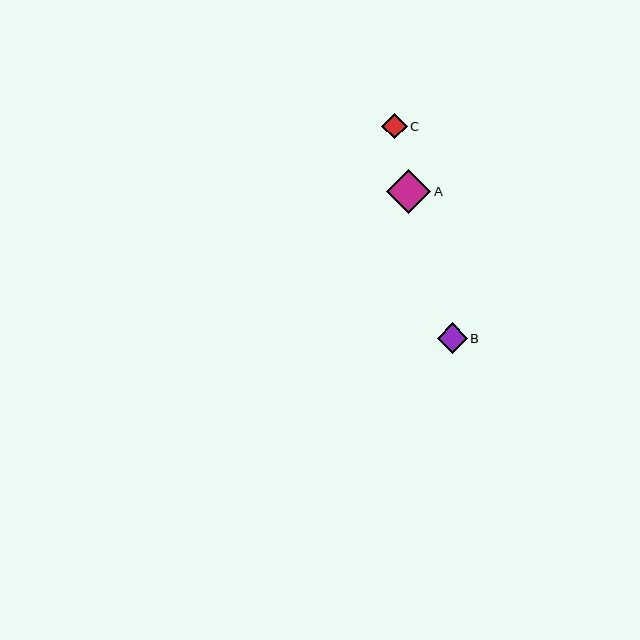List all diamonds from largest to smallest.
From largest to smallest: A, B, C.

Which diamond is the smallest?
Diamond C is the smallest with a size of approximately 25 pixels.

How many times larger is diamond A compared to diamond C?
Diamond A is approximately 1.7 times the size of diamond C.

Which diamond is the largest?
Diamond A is the largest with a size of approximately 44 pixels.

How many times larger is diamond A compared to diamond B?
Diamond A is approximately 1.5 times the size of diamond B.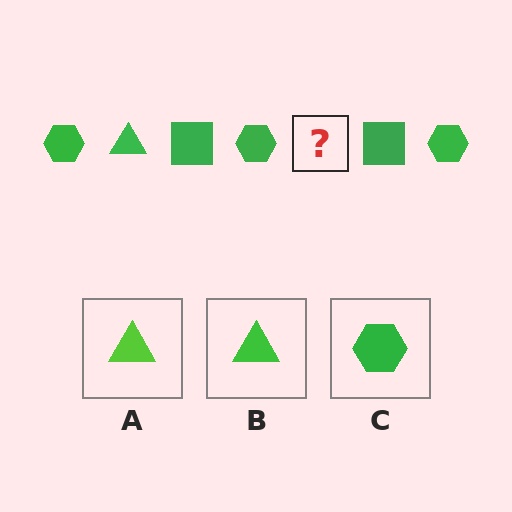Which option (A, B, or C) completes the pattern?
B.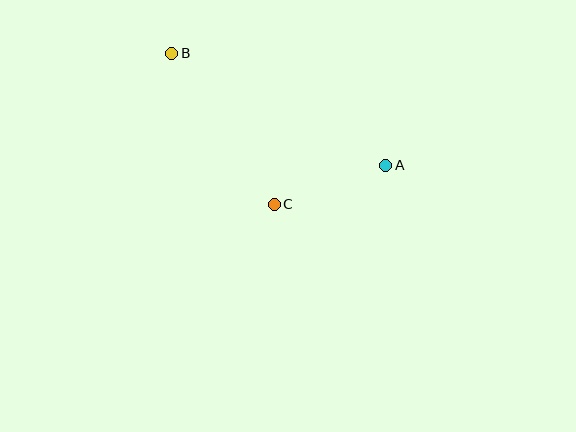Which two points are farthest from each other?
Points A and B are farthest from each other.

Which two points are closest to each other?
Points A and C are closest to each other.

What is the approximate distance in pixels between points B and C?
The distance between B and C is approximately 183 pixels.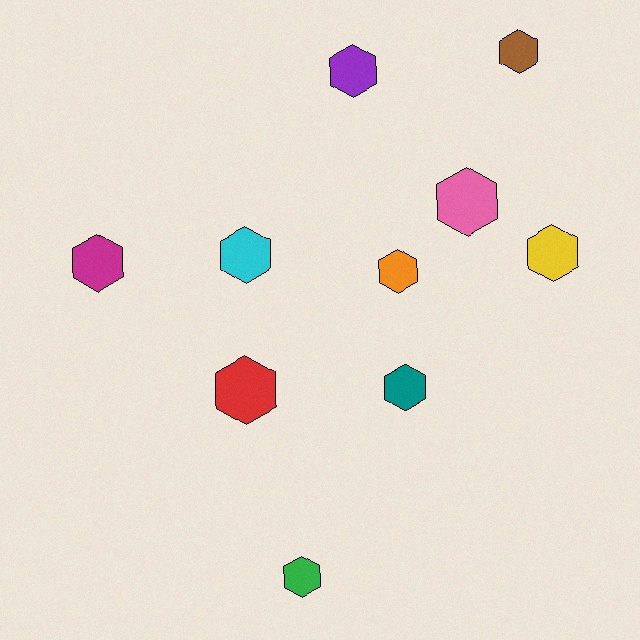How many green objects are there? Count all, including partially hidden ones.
There is 1 green object.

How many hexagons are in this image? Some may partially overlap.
There are 10 hexagons.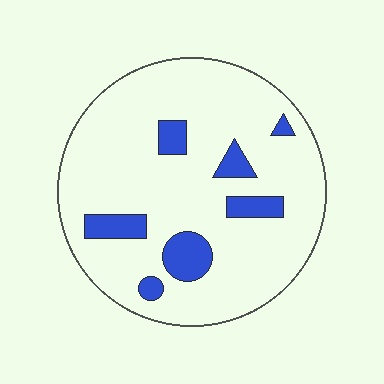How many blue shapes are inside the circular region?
7.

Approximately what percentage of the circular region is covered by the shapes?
Approximately 15%.